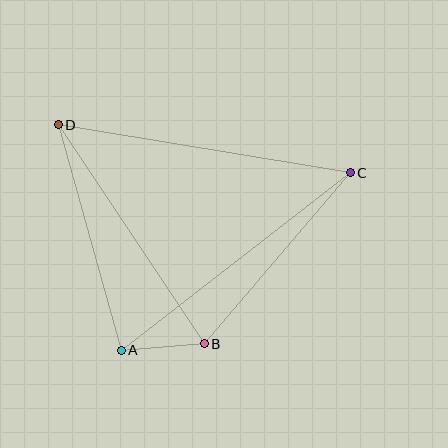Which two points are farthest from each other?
Points C and D are farthest from each other.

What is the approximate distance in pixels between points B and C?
The distance between B and C is approximately 225 pixels.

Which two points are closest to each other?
Points A and B are closest to each other.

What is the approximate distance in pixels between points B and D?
The distance between B and D is approximately 263 pixels.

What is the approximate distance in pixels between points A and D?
The distance between A and D is approximately 234 pixels.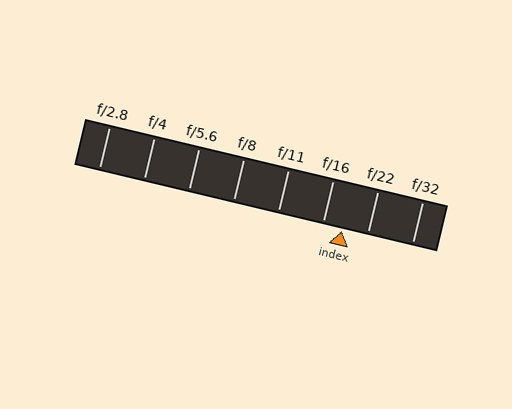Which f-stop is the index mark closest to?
The index mark is closest to f/16.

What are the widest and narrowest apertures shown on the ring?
The widest aperture shown is f/2.8 and the narrowest is f/32.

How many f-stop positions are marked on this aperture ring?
There are 8 f-stop positions marked.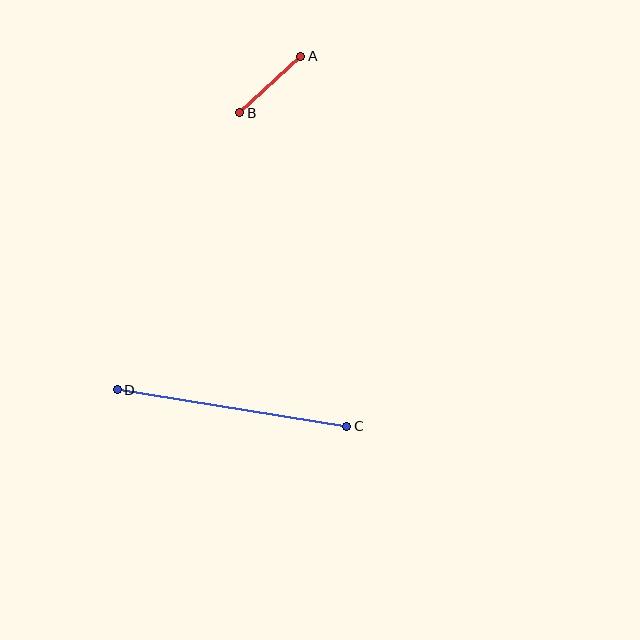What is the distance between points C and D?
The distance is approximately 232 pixels.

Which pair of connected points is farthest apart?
Points C and D are farthest apart.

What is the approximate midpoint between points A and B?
The midpoint is at approximately (270, 85) pixels.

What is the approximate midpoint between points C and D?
The midpoint is at approximately (232, 408) pixels.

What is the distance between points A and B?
The distance is approximately 83 pixels.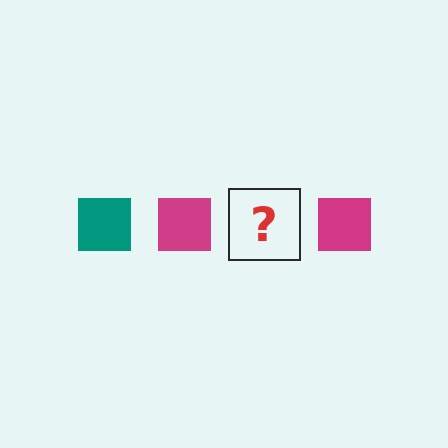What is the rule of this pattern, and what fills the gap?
The rule is that the pattern cycles through teal, magenta squares. The gap should be filled with a teal square.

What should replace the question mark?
The question mark should be replaced with a teal square.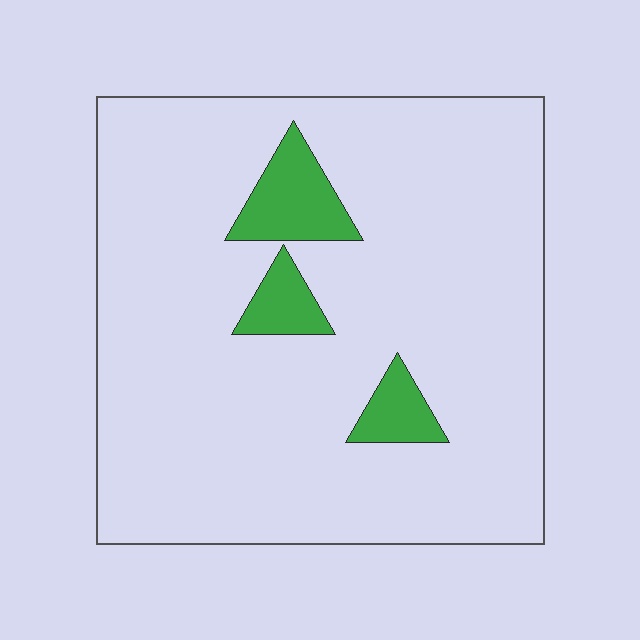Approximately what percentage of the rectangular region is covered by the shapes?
Approximately 10%.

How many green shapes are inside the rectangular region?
3.